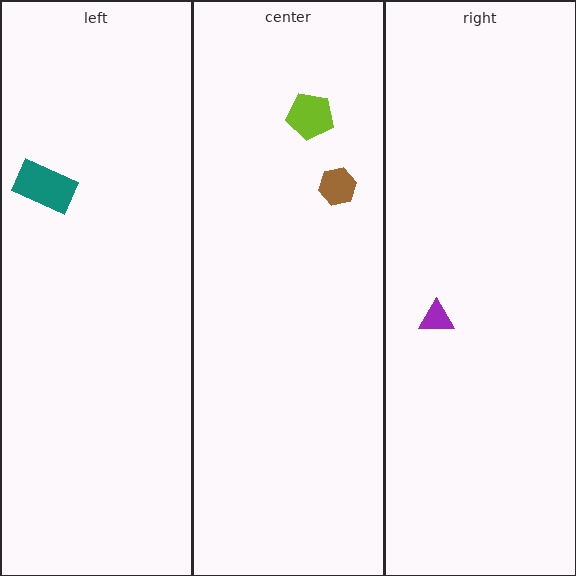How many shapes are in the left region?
1.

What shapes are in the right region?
The purple triangle.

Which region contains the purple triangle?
The right region.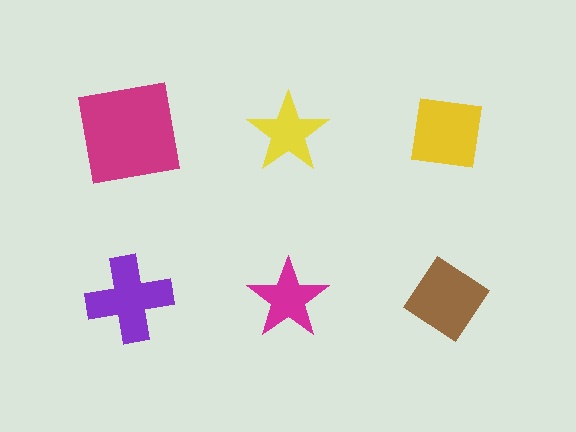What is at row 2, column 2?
A magenta star.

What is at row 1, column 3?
A yellow square.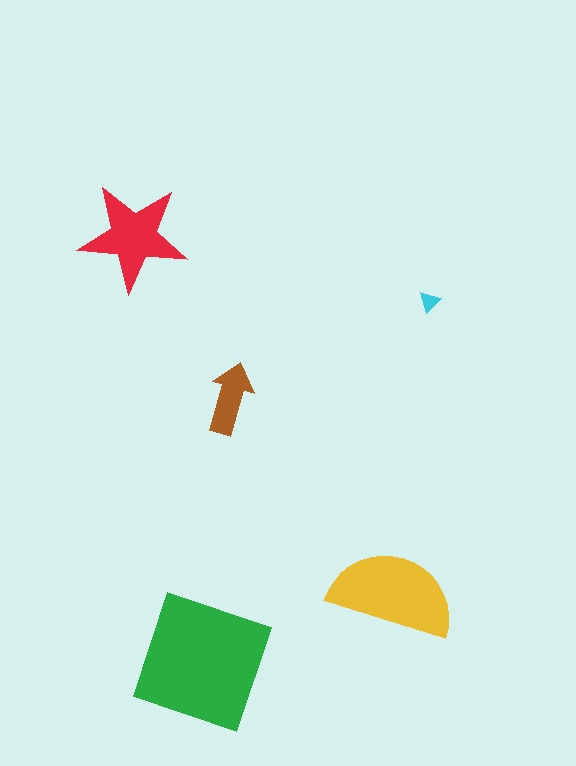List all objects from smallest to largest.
The cyan triangle, the brown arrow, the red star, the yellow semicircle, the green square.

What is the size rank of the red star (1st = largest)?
3rd.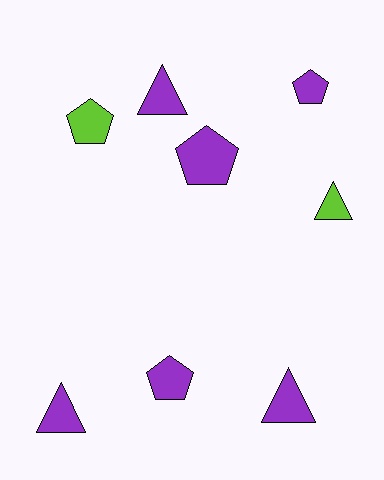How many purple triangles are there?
There are 3 purple triangles.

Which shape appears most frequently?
Pentagon, with 4 objects.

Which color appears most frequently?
Purple, with 6 objects.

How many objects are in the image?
There are 8 objects.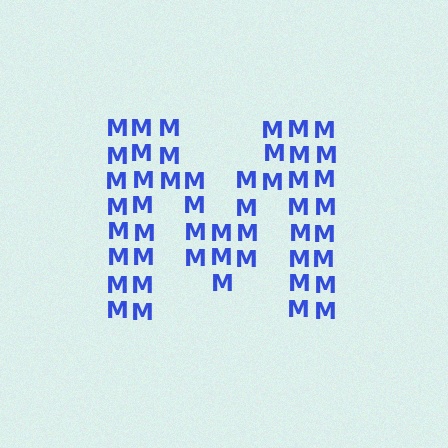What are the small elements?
The small elements are letter M's.